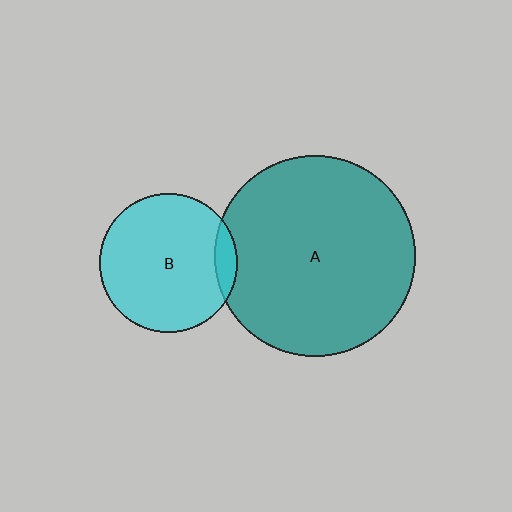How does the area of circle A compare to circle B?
Approximately 2.1 times.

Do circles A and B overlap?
Yes.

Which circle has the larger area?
Circle A (teal).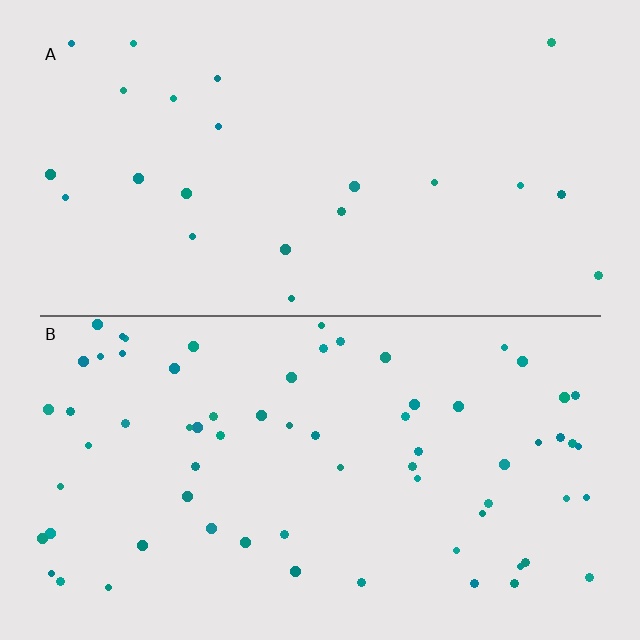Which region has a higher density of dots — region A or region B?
B (the bottom).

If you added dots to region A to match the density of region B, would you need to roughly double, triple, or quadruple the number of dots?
Approximately triple.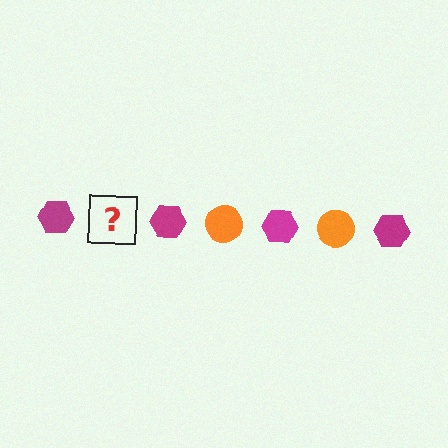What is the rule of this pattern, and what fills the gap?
The rule is that the pattern alternates between magenta hexagon and orange circle. The gap should be filled with an orange circle.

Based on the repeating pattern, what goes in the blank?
The blank should be an orange circle.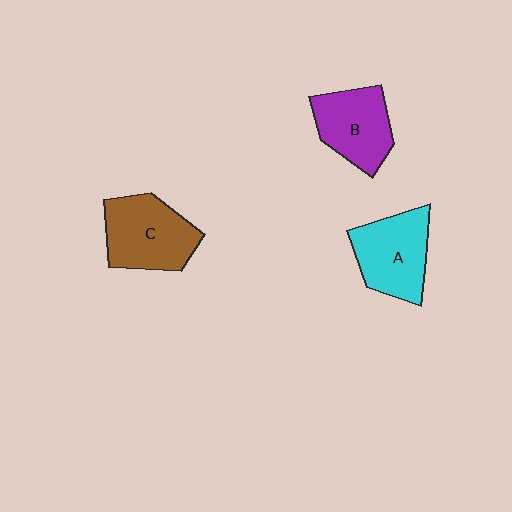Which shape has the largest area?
Shape C (brown).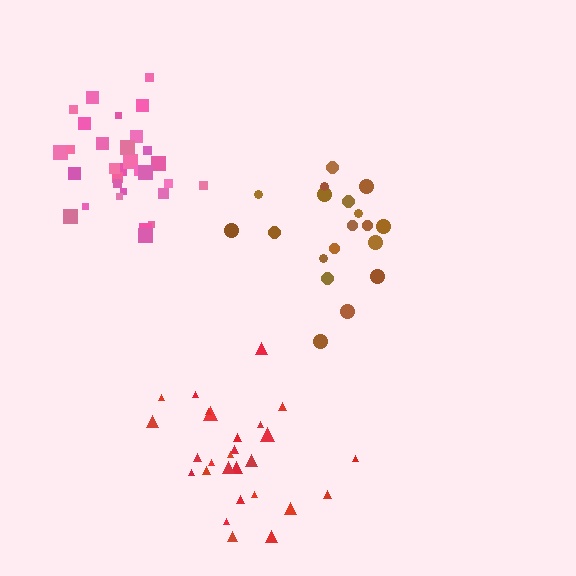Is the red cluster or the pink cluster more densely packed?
Pink.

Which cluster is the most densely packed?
Pink.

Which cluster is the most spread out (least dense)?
Brown.